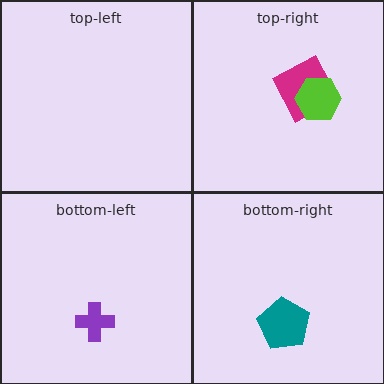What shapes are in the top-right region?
The magenta square, the lime hexagon.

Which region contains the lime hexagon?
The top-right region.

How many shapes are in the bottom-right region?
1.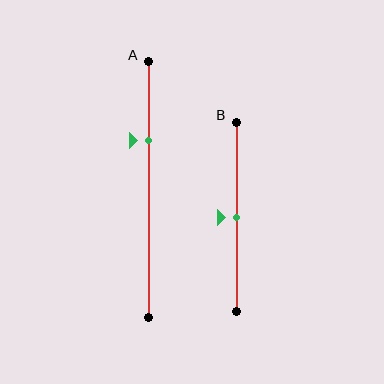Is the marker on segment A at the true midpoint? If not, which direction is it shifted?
No, the marker on segment A is shifted upward by about 19% of the segment length.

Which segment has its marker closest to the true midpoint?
Segment B has its marker closest to the true midpoint.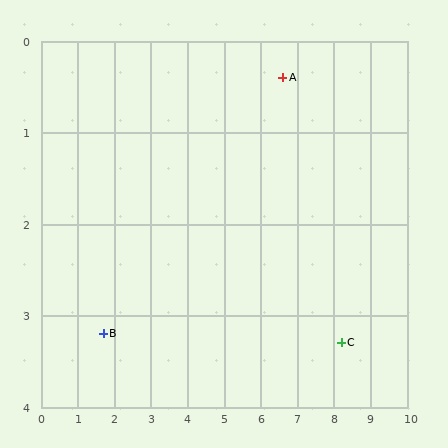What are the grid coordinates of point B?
Point B is at approximately (1.7, 3.2).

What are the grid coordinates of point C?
Point C is at approximately (8.2, 3.3).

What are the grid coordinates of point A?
Point A is at approximately (6.6, 0.4).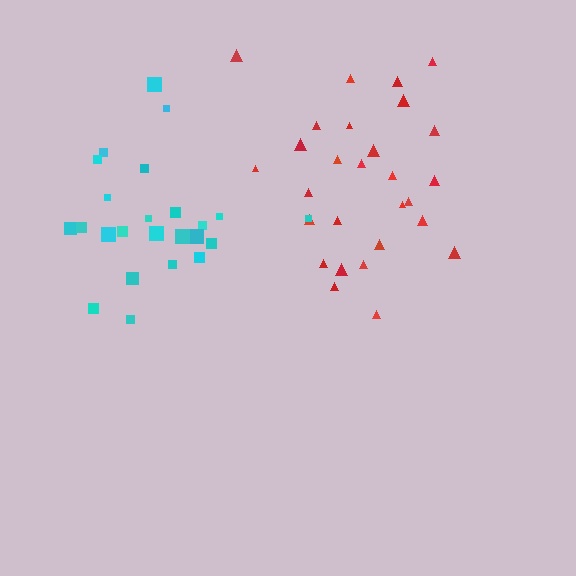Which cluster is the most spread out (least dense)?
Cyan.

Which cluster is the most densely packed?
Red.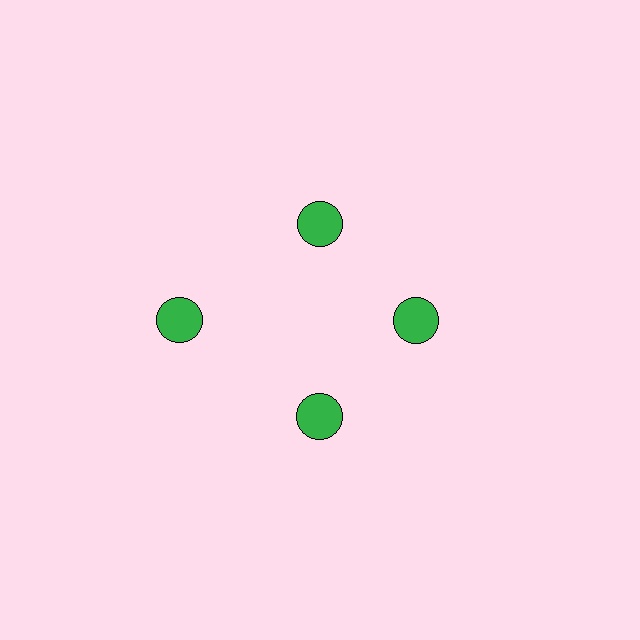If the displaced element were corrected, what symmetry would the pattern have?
It would have 4-fold rotational symmetry — the pattern would map onto itself every 90 degrees.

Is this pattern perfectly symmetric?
No. The 4 green circles are arranged in a ring, but one element near the 9 o'clock position is pushed outward from the center, breaking the 4-fold rotational symmetry.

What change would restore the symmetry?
The symmetry would be restored by moving it inward, back onto the ring so that all 4 circles sit at equal angles and equal distance from the center.